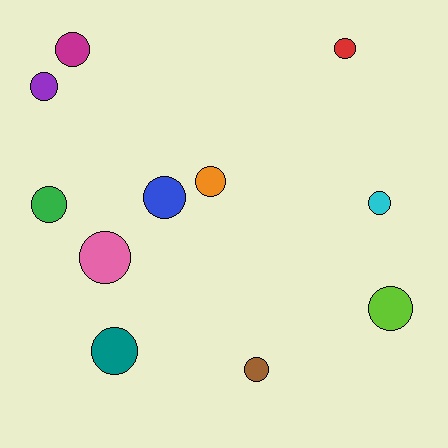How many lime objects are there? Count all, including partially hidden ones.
There is 1 lime object.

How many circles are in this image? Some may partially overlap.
There are 11 circles.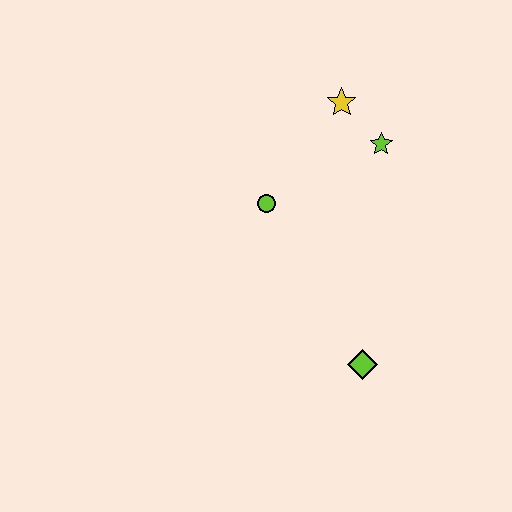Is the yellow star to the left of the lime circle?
No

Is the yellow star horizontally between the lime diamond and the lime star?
No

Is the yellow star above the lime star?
Yes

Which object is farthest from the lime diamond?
The yellow star is farthest from the lime diamond.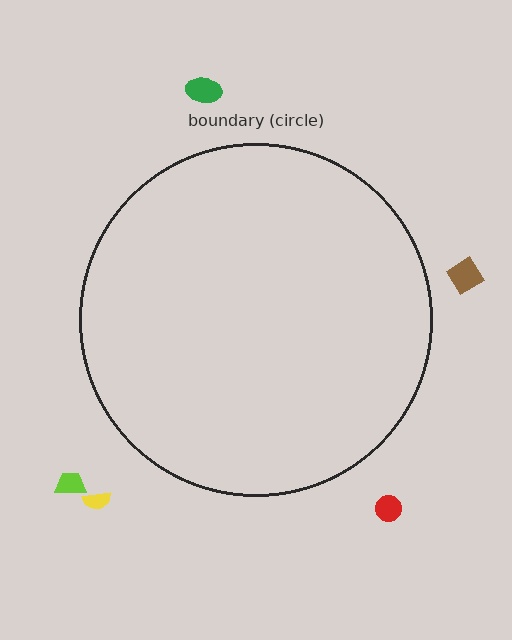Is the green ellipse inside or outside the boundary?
Outside.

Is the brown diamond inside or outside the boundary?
Outside.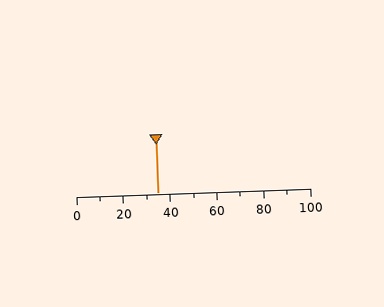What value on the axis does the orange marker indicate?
The marker indicates approximately 35.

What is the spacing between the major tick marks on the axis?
The major ticks are spaced 20 apart.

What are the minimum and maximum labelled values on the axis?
The axis runs from 0 to 100.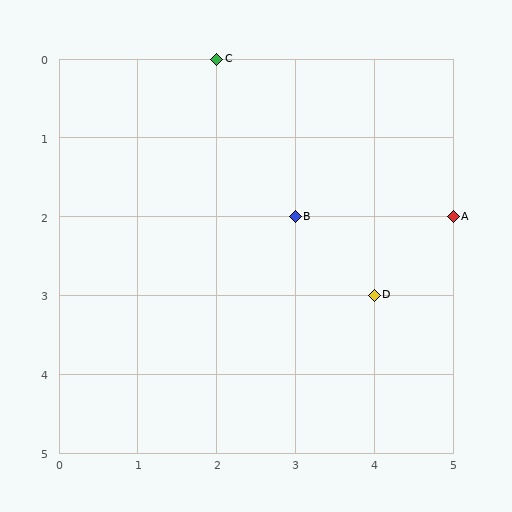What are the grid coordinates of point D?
Point D is at grid coordinates (4, 3).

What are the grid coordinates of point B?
Point B is at grid coordinates (3, 2).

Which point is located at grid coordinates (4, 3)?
Point D is at (4, 3).